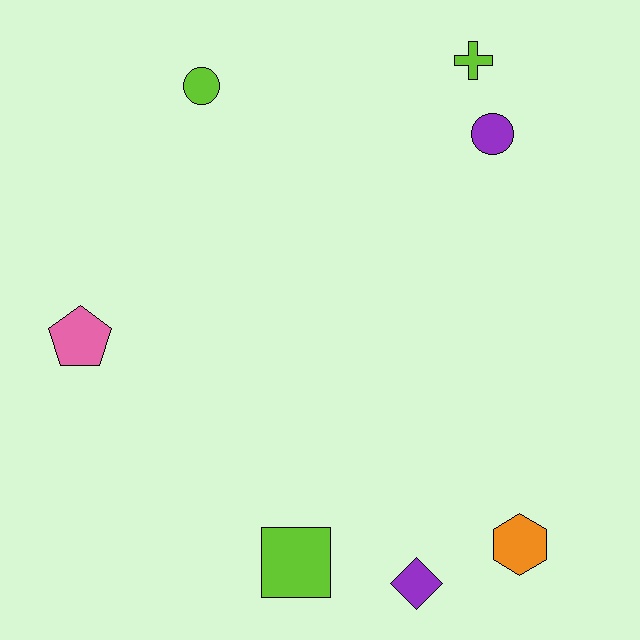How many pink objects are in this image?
There is 1 pink object.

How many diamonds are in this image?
There is 1 diamond.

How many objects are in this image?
There are 7 objects.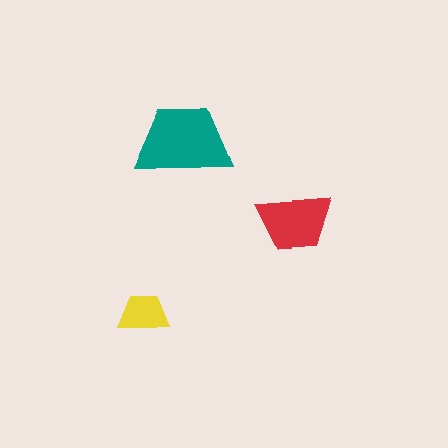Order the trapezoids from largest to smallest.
the teal one, the red one, the yellow one.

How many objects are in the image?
There are 3 objects in the image.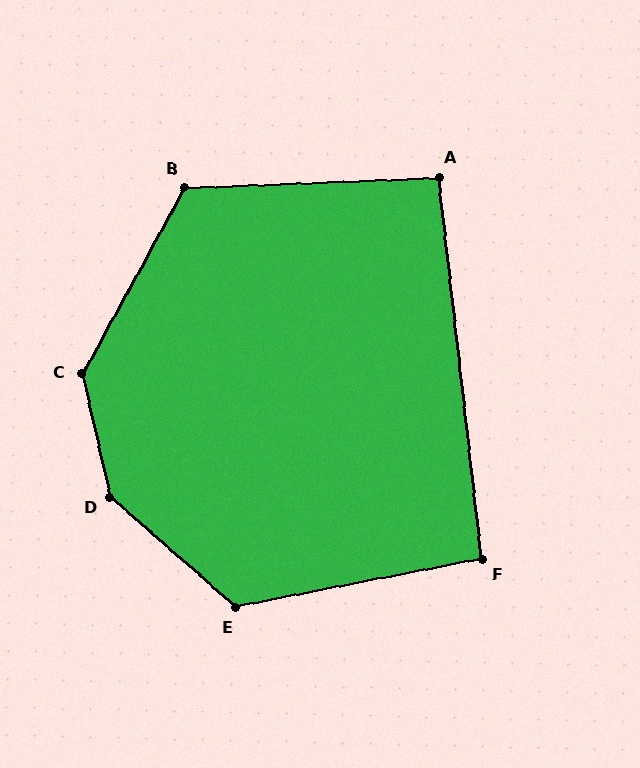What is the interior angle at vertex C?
Approximately 138 degrees (obtuse).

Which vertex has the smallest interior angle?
A, at approximately 94 degrees.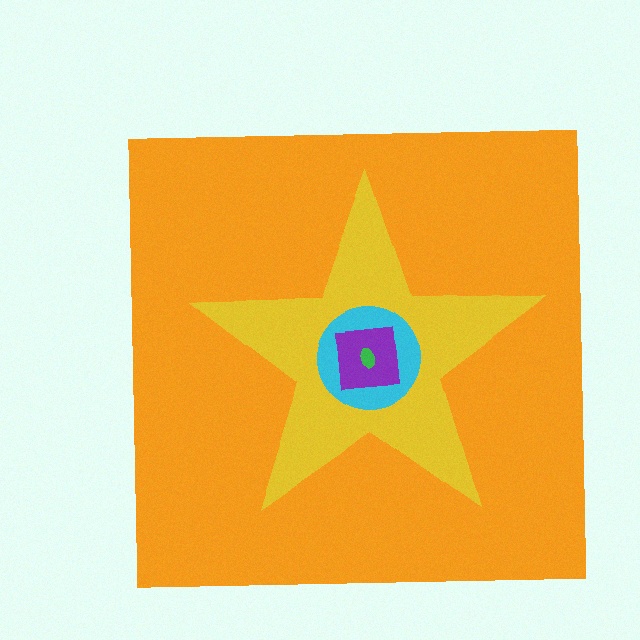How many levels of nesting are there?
5.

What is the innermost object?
The green ellipse.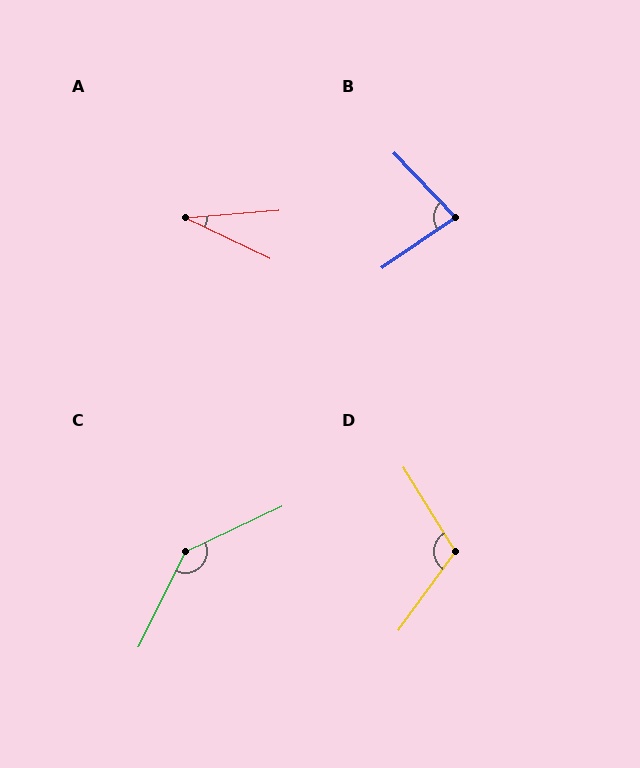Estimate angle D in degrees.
Approximately 112 degrees.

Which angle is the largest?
C, at approximately 142 degrees.